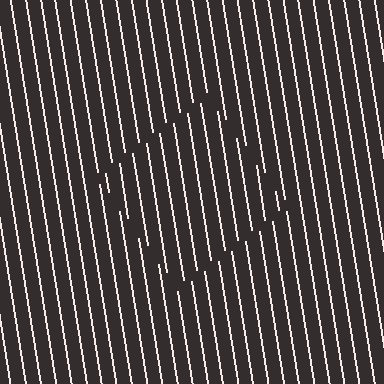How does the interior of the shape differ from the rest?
The interior of the shape contains the same grating, shifted by half a period — the contour is defined by the phase discontinuity where line-ends from the inner and outer gratings abut.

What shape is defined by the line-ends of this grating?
An illusory square. The interior of the shape contains the same grating, shifted by half a period — the contour is defined by the phase discontinuity where line-ends from the inner and outer gratings abut.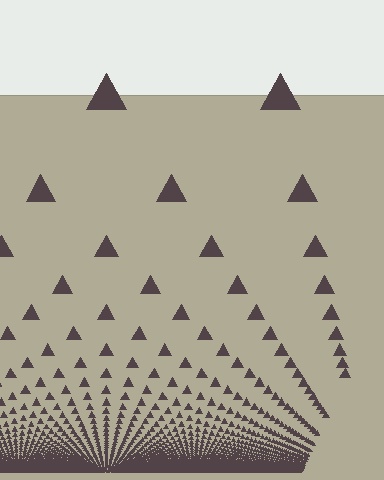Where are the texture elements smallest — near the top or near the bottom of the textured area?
Near the bottom.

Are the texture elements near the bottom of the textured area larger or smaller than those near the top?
Smaller. The gradient is inverted — elements near the bottom are smaller and denser.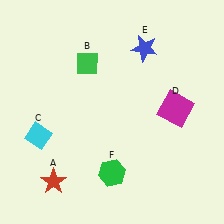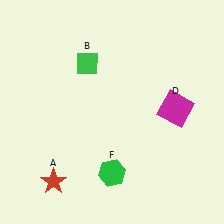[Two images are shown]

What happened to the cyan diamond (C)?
The cyan diamond (C) was removed in Image 2. It was in the bottom-left area of Image 1.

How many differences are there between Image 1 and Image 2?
There are 2 differences between the two images.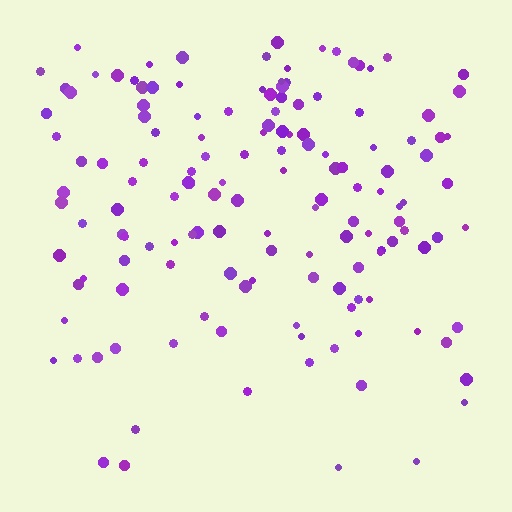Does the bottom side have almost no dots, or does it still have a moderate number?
Still a moderate number, just noticeably fewer than the top.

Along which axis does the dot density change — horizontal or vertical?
Vertical.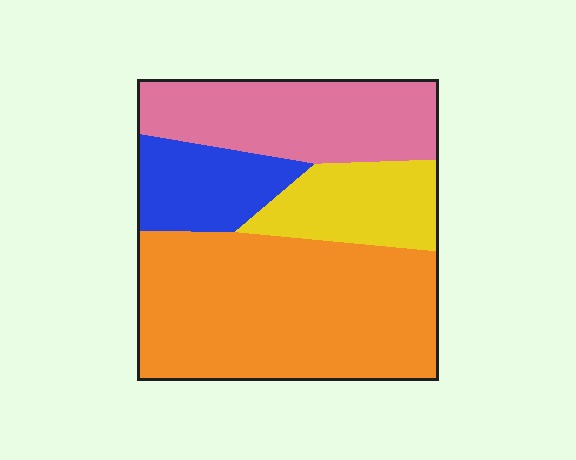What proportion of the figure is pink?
Pink takes up about one quarter (1/4) of the figure.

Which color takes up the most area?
Orange, at roughly 45%.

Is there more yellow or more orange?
Orange.